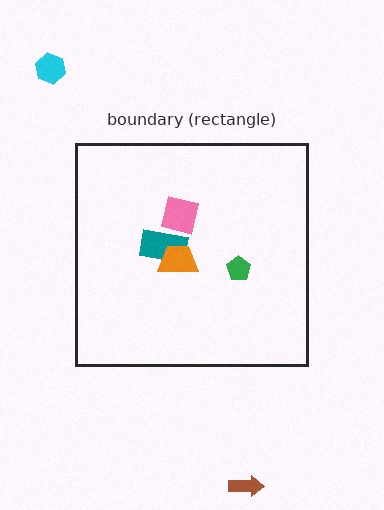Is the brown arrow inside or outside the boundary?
Outside.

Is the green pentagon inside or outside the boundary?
Inside.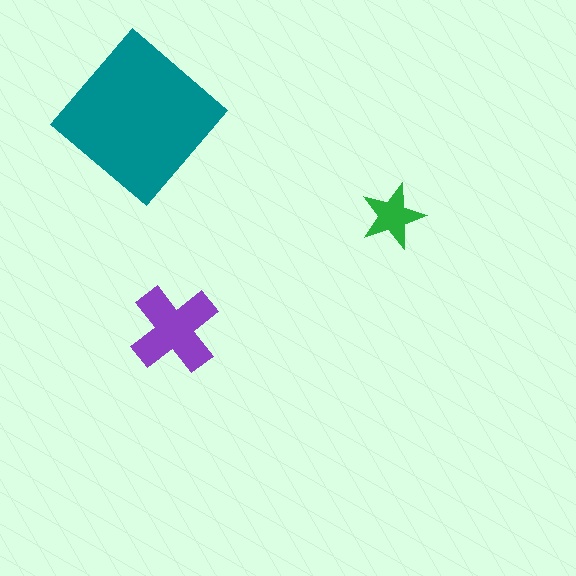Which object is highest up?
The teal diamond is topmost.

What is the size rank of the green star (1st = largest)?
3rd.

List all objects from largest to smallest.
The teal diamond, the purple cross, the green star.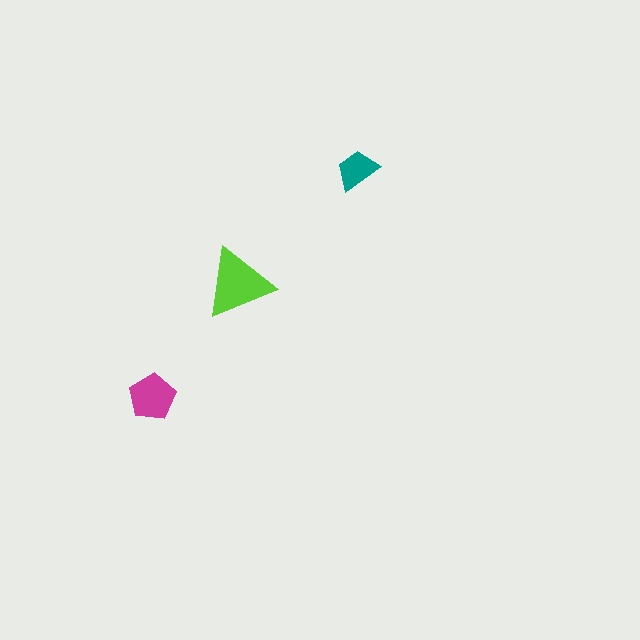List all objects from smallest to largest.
The teal trapezoid, the magenta pentagon, the lime triangle.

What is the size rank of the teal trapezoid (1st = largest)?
3rd.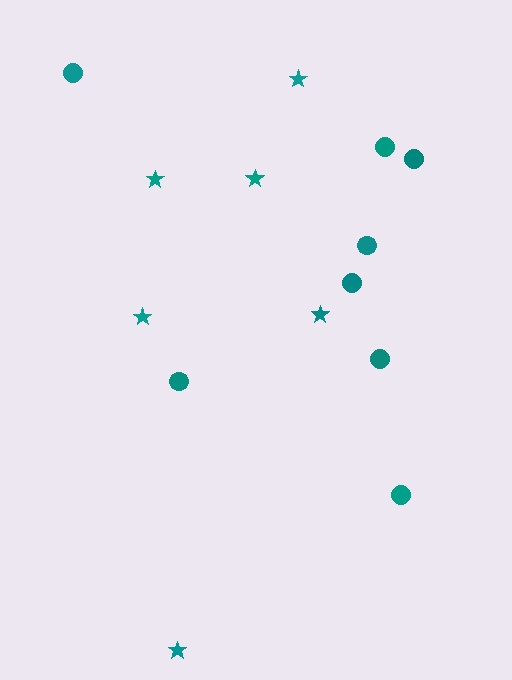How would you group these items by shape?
There are 2 groups: one group of stars (6) and one group of circles (8).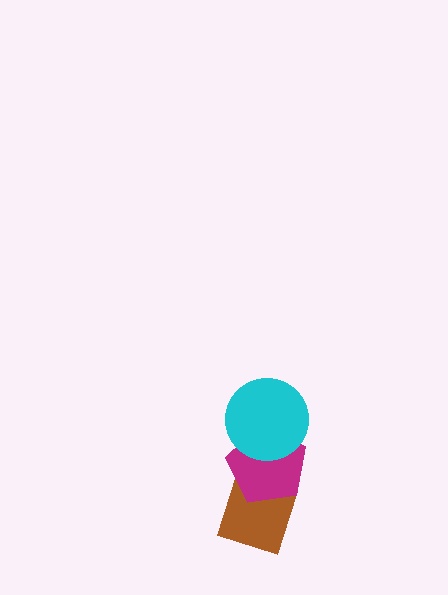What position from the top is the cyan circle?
The cyan circle is 1st from the top.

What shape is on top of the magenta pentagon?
The cyan circle is on top of the magenta pentagon.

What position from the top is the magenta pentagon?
The magenta pentagon is 2nd from the top.